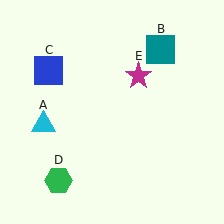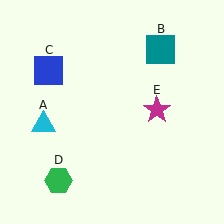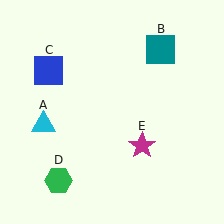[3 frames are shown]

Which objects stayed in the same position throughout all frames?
Cyan triangle (object A) and teal square (object B) and blue square (object C) and green hexagon (object D) remained stationary.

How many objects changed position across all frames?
1 object changed position: magenta star (object E).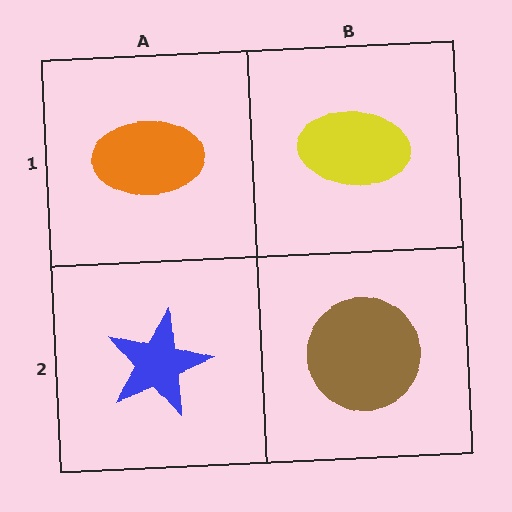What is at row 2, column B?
A brown circle.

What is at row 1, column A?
An orange ellipse.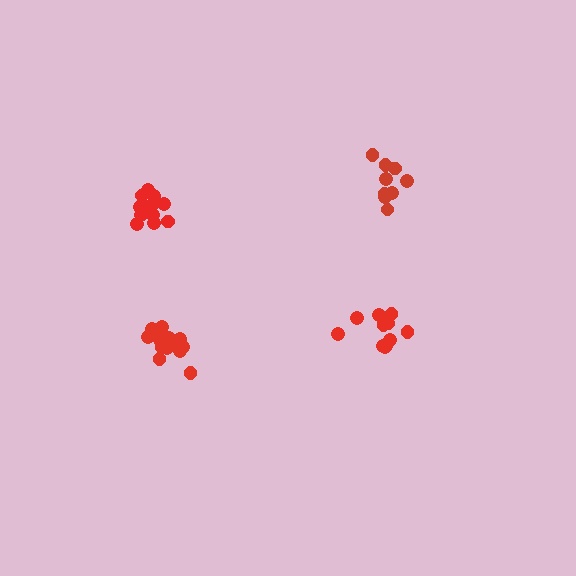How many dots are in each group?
Group 1: 14 dots, Group 2: 11 dots, Group 3: 10 dots, Group 4: 14 dots (49 total).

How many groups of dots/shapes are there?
There are 4 groups.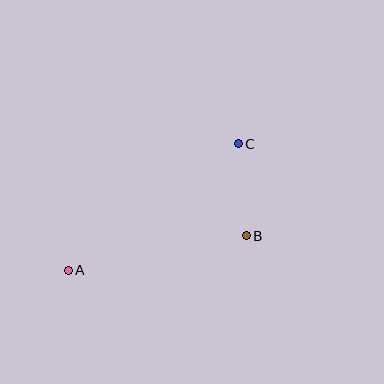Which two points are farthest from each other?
Points A and C are farthest from each other.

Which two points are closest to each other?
Points B and C are closest to each other.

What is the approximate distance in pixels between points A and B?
The distance between A and B is approximately 181 pixels.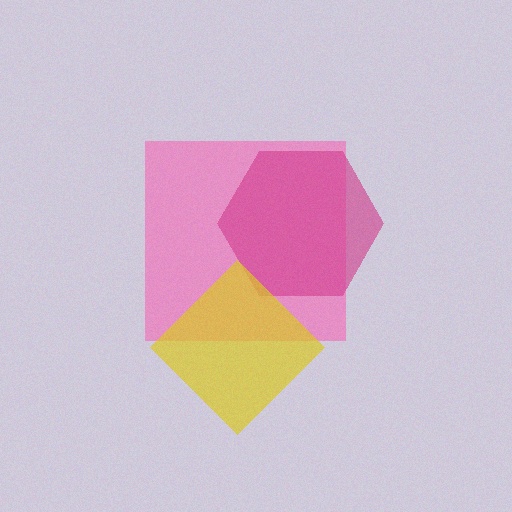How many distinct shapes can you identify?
There are 3 distinct shapes: a pink square, a magenta hexagon, a yellow diamond.